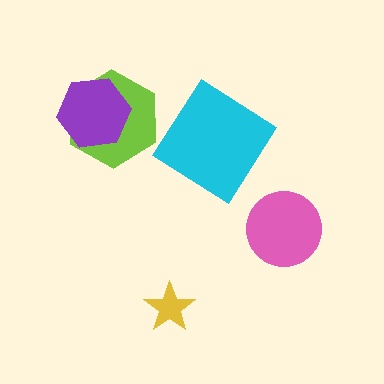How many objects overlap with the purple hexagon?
1 object overlaps with the purple hexagon.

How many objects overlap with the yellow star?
0 objects overlap with the yellow star.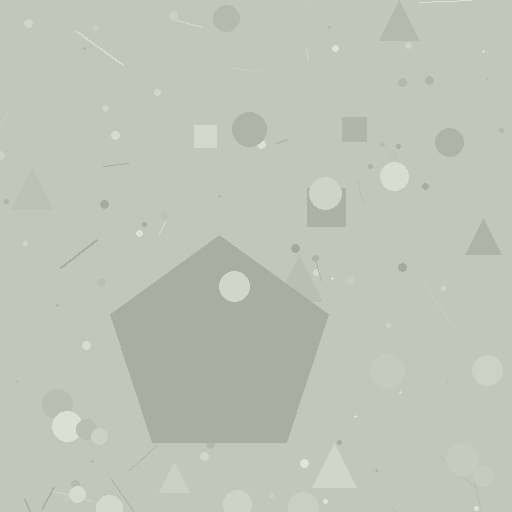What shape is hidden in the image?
A pentagon is hidden in the image.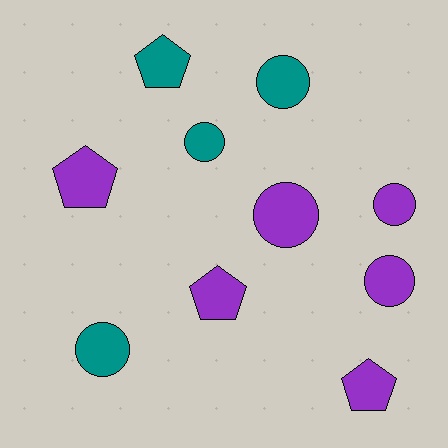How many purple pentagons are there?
There are 3 purple pentagons.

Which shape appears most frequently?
Circle, with 6 objects.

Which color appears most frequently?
Purple, with 6 objects.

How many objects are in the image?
There are 10 objects.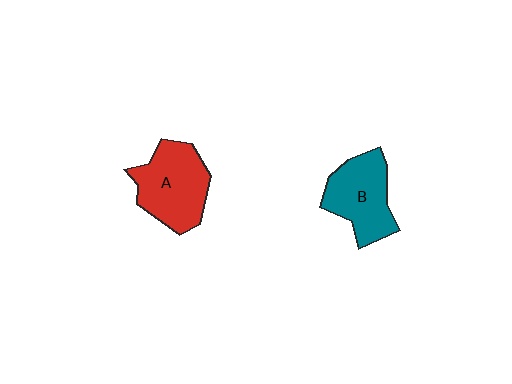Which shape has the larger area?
Shape A (red).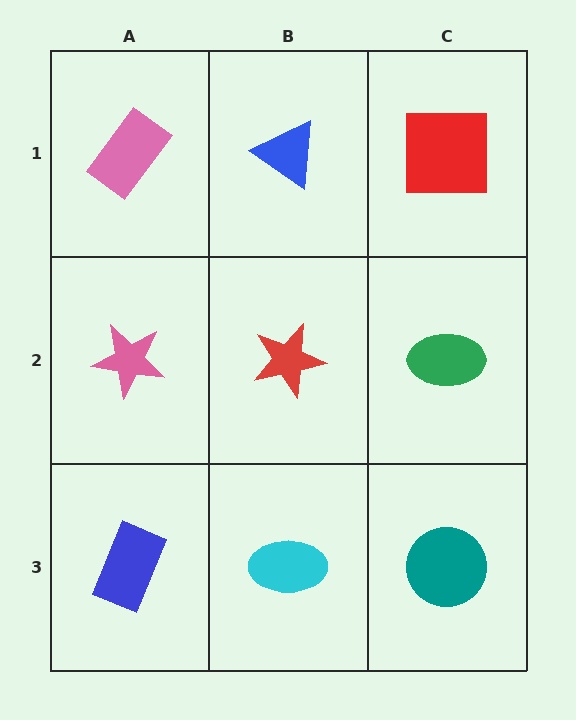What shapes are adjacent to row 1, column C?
A green ellipse (row 2, column C), a blue triangle (row 1, column B).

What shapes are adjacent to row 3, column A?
A pink star (row 2, column A), a cyan ellipse (row 3, column B).